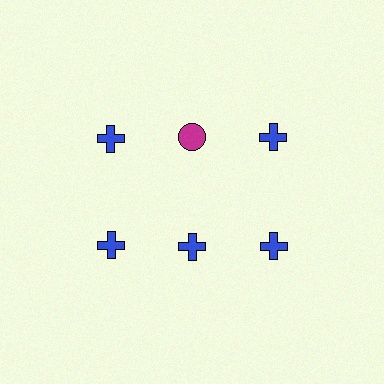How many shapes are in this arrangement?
There are 6 shapes arranged in a grid pattern.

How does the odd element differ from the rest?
It differs in both color (magenta instead of blue) and shape (circle instead of cross).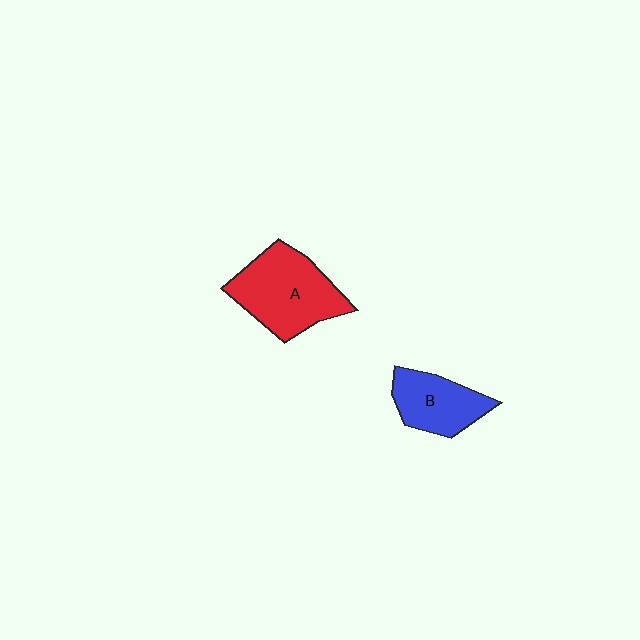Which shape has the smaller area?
Shape B (blue).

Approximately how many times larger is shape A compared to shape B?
Approximately 1.5 times.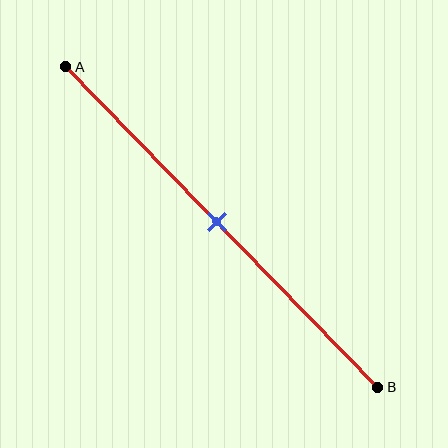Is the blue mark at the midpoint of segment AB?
Yes, the mark is approximately at the midpoint.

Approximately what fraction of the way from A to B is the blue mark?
The blue mark is approximately 50% of the way from A to B.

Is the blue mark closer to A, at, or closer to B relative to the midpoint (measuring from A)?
The blue mark is approximately at the midpoint of segment AB.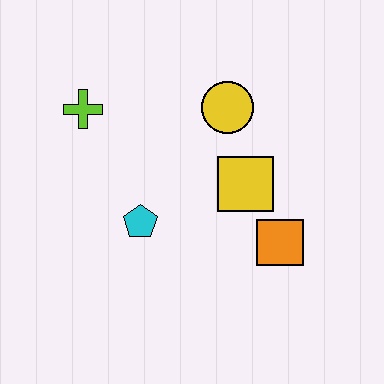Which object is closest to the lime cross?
The cyan pentagon is closest to the lime cross.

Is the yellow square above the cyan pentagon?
Yes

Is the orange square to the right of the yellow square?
Yes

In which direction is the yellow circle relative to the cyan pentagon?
The yellow circle is above the cyan pentagon.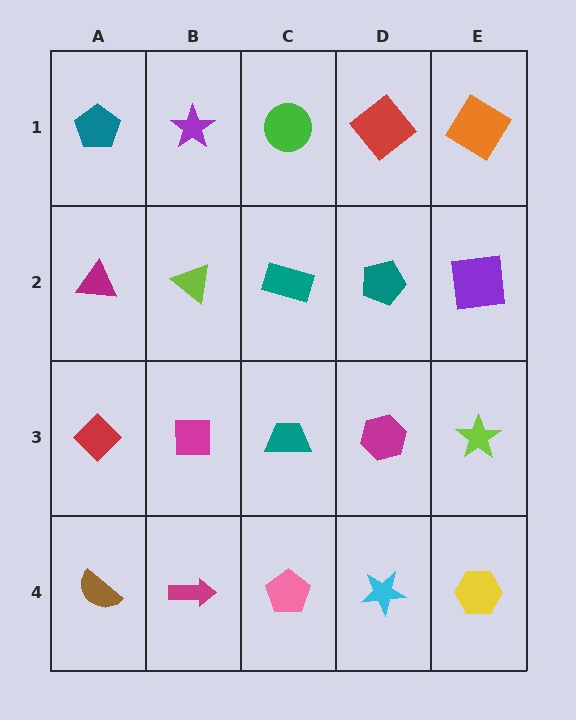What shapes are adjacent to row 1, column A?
A magenta triangle (row 2, column A), a purple star (row 1, column B).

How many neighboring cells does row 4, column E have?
2.